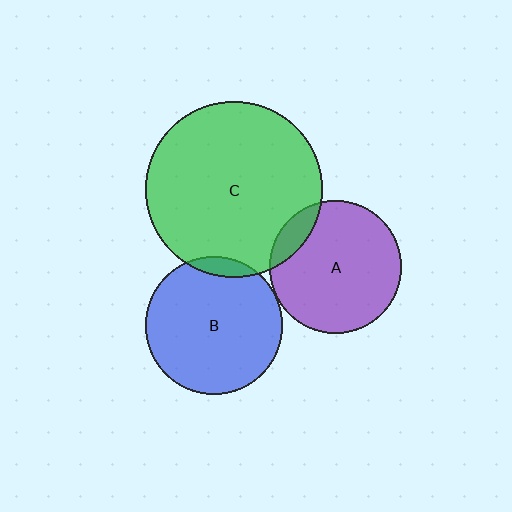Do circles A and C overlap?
Yes.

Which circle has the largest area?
Circle C (green).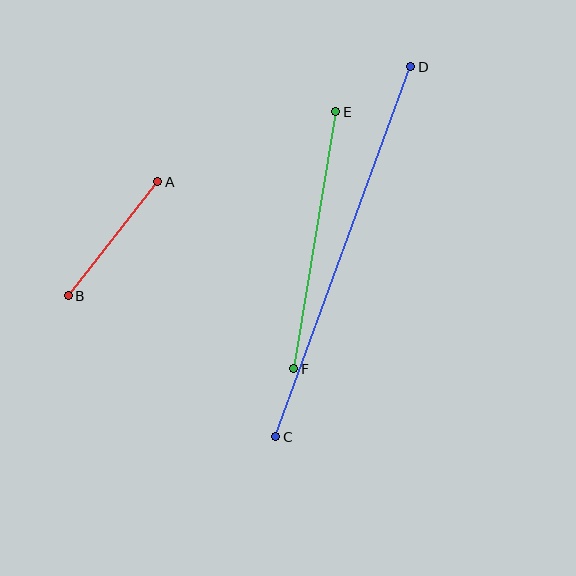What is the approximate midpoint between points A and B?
The midpoint is at approximately (113, 239) pixels.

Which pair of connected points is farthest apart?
Points C and D are farthest apart.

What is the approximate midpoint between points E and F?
The midpoint is at approximately (315, 240) pixels.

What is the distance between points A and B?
The distance is approximately 145 pixels.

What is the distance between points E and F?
The distance is approximately 260 pixels.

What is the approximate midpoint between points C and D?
The midpoint is at approximately (343, 252) pixels.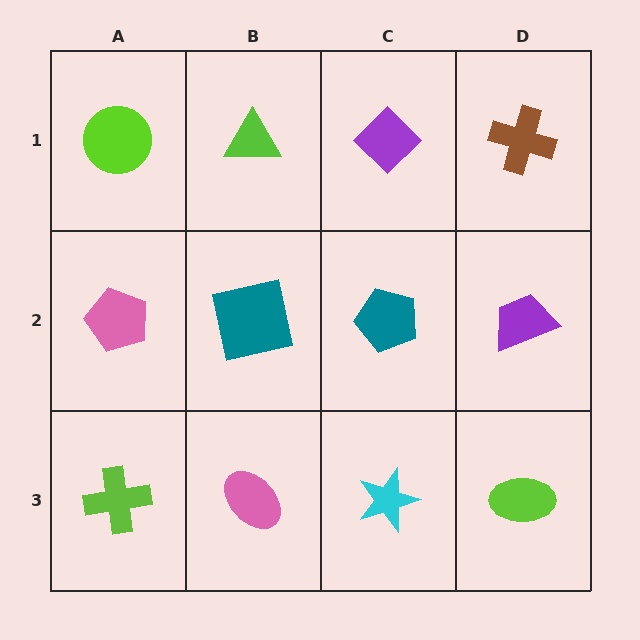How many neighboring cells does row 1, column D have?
2.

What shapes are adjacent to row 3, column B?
A teal square (row 2, column B), a lime cross (row 3, column A), a cyan star (row 3, column C).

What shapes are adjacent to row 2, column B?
A lime triangle (row 1, column B), a pink ellipse (row 3, column B), a pink pentagon (row 2, column A), a teal pentagon (row 2, column C).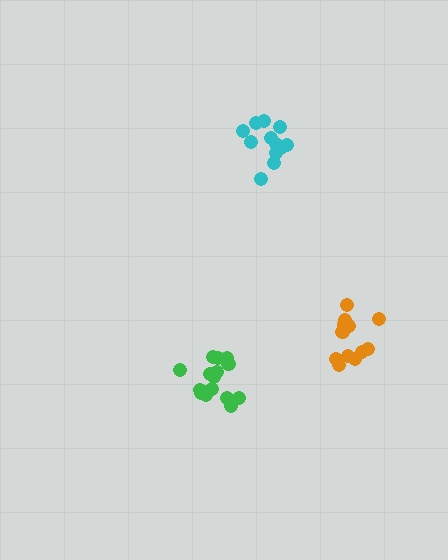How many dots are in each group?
Group 1: 12 dots, Group 2: 12 dots, Group 3: 17 dots (41 total).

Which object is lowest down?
The green cluster is bottommost.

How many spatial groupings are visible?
There are 3 spatial groupings.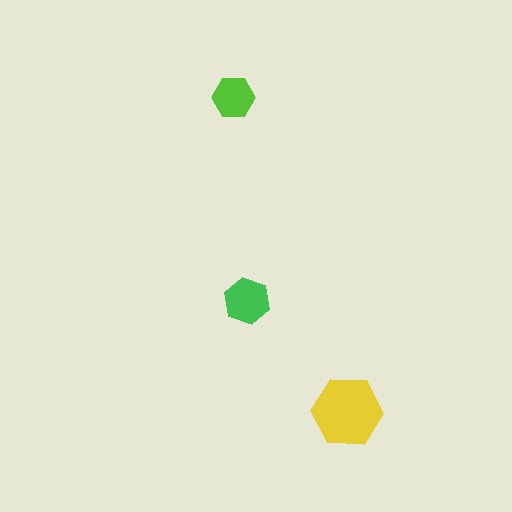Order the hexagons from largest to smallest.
the yellow one, the green one, the lime one.